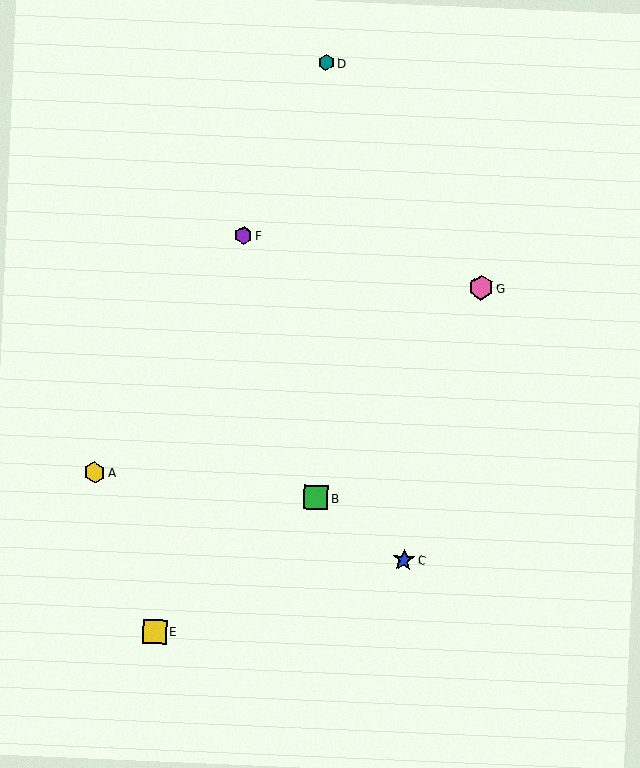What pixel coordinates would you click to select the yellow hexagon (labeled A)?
Click at (94, 473) to select the yellow hexagon A.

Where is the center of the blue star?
The center of the blue star is at (404, 560).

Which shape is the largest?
The pink hexagon (labeled G) is the largest.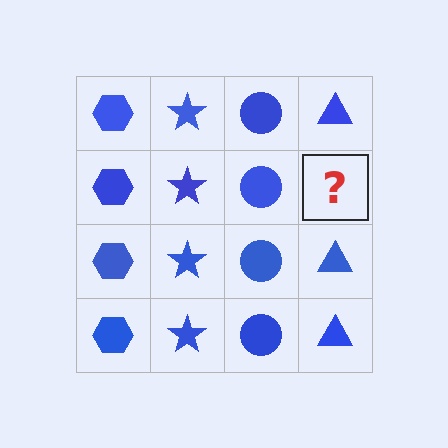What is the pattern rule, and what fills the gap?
The rule is that each column has a consistent shape. The gap should be filled with a blue triangle.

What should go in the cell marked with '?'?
The missing cell should contain a blue triangle.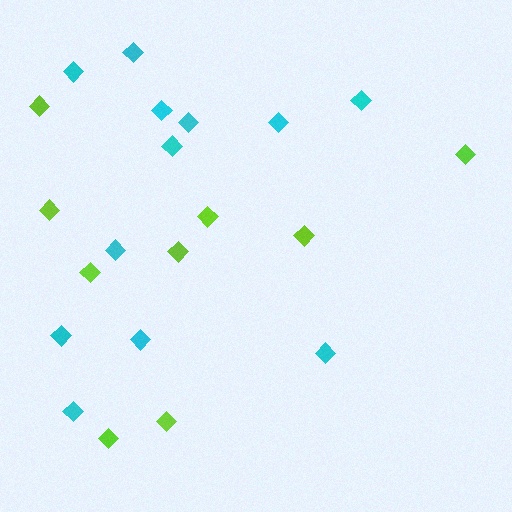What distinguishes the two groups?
There are 2 groups: one group of cyan diamonds (12) and one group of lime diamonds (9).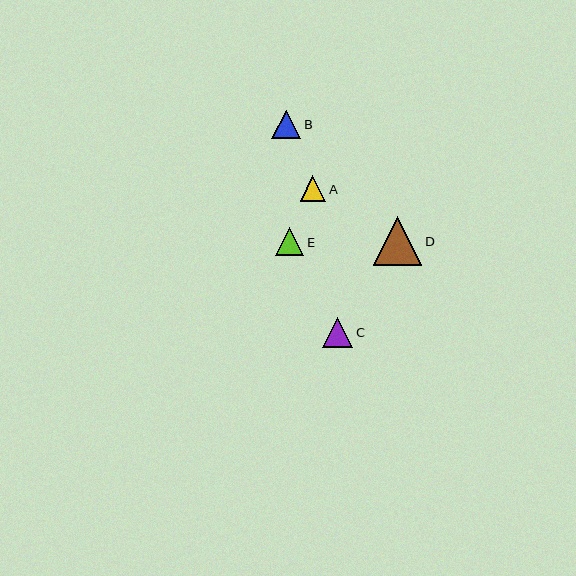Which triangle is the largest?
Triangle D is the largest with a size of approximately 49 pixels.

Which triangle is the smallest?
Triangle A is the smallest with a size of approximately 26 pixels.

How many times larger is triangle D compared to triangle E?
Triangle D is approximately 1.7 times the size of triangle E.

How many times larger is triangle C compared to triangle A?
Triangle C is approximately 1.2 times the size of triangle A.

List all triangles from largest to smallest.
From largest to smallest: D, C, B, E, A.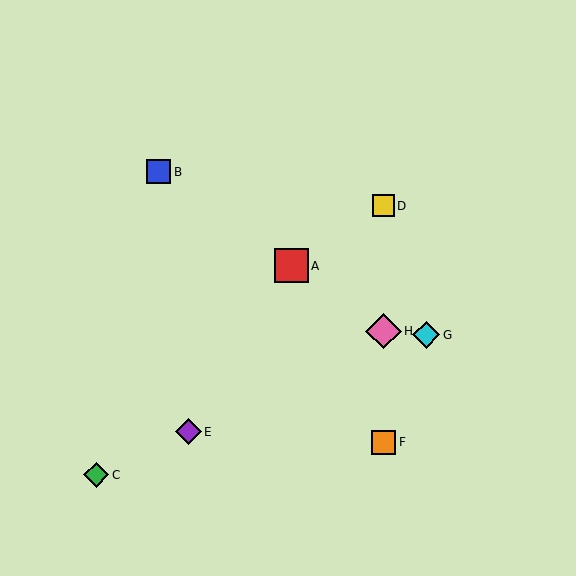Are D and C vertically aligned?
No, D is at x≈383 and C is at x≈96.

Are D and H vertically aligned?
Yes, both are at x≈383.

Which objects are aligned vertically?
Objects D, F, H are aligned vertically.